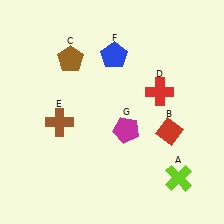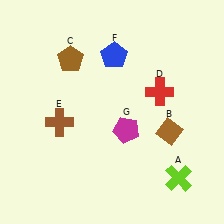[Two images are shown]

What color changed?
The diamond (B) changed from red in Image 1 to brown in Image 2.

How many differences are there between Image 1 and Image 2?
There is 1 difference between the two images.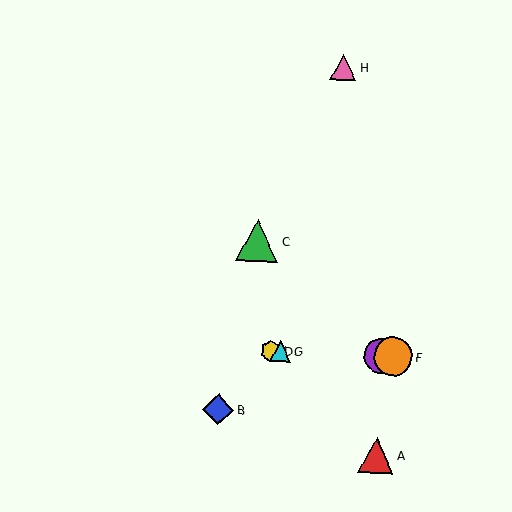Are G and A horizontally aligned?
No, G is at y≈351 and A is at y≈455.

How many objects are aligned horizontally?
4 objects (D, E, F, G) are aligned horizontally.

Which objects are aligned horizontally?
Objects D, E, F, G are aligned horizontally.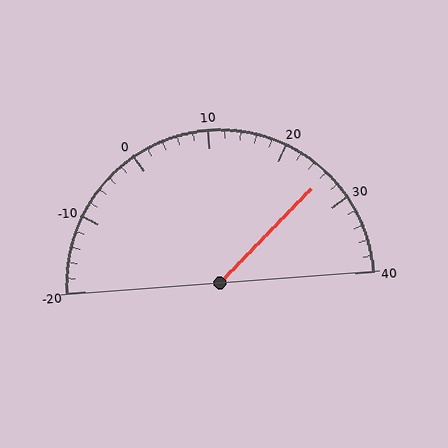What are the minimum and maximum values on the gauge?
The gauge ranges from -20 to 40.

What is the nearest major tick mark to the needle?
The nearest major tick mark is 30.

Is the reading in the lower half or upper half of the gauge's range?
The reading is in the upper half of the range (-20 to 40).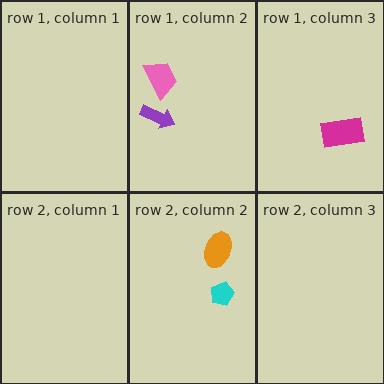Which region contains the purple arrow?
The row 1, column 2 region.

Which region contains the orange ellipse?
The row 2, column 2 region.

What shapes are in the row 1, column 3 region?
The magenta rectangle.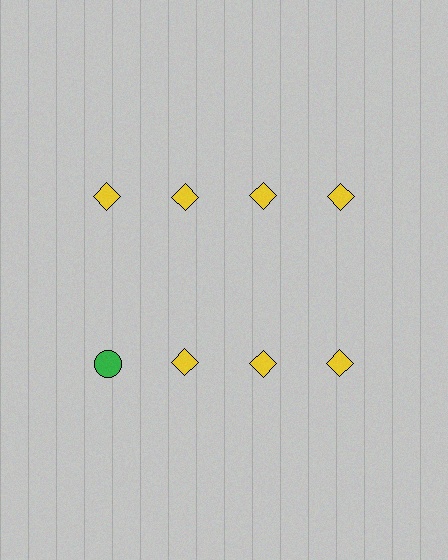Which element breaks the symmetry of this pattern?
The green circle in the second row, leftmost column breaks the symmetry. All other shapes are yellow diamonds.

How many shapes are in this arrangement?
There are 8 shapes arranged in a grid pattern.